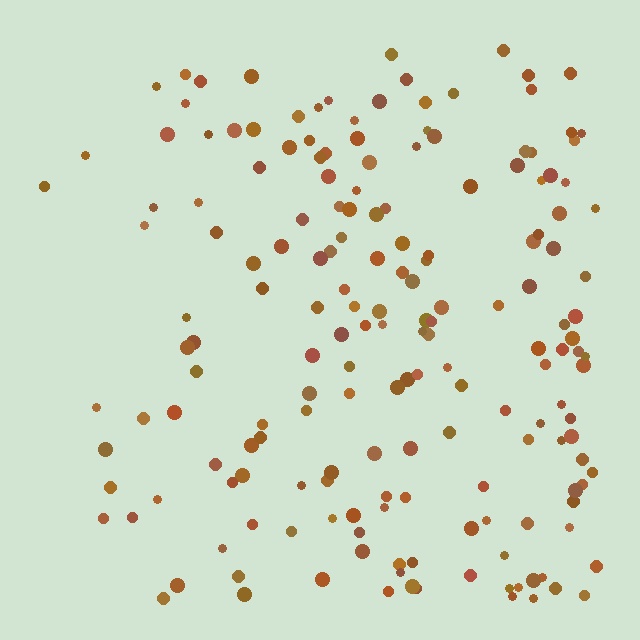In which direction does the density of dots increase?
From left to right, with the right side densest.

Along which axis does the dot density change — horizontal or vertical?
Horizontal.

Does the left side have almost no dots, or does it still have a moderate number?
Still a moderate number, just noticeably fewer than the right.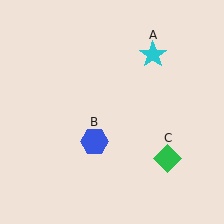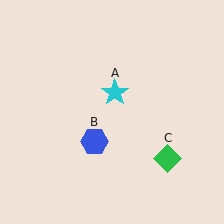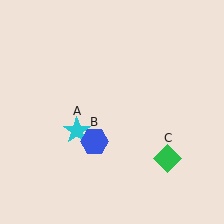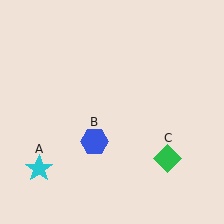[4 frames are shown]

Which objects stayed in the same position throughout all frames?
Blue hexagon (object B) and green diamond (object C) remained stationary.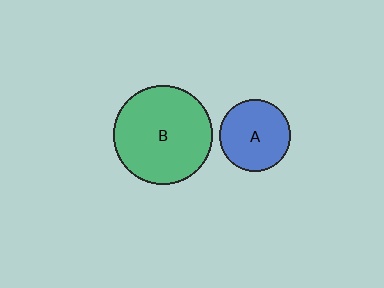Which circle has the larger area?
Circle B (green).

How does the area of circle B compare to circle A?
Approximately 1.9 times.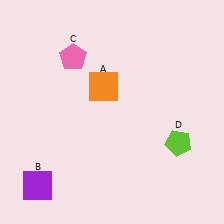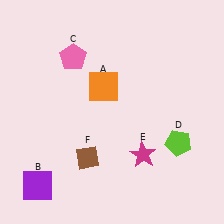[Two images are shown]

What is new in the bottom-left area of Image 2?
A brown diamond (F) was added in the bottom-left area of Image 2.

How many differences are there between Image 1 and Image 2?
There are 2 differences between the two images.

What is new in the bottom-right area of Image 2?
A magenta star (E) was added in the bottom-right area of Image 2.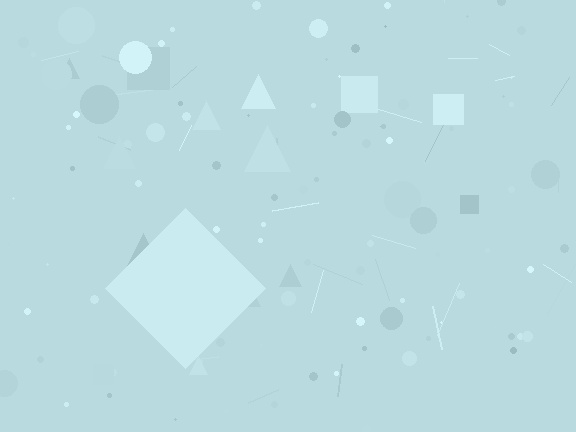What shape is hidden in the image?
A diamond is hidden in the image.